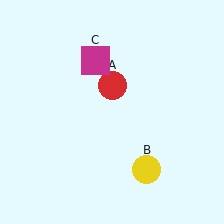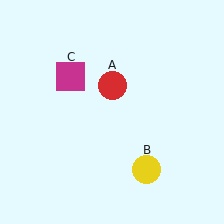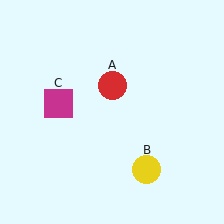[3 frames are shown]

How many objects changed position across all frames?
1 object changed position: magenta square (object C).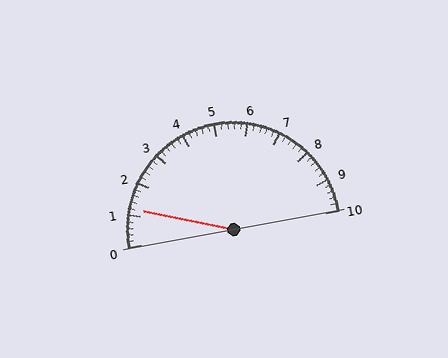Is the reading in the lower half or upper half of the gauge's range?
The reading is in the lower half of the range (0 to 10).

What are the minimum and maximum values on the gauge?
The gauge ranges from 0 to 10.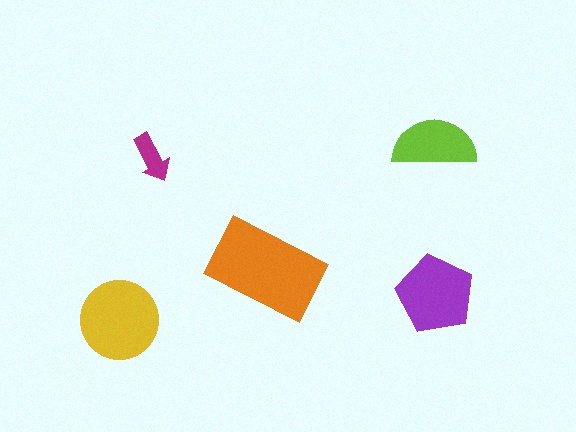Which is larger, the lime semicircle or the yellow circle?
The yellow circle.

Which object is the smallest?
The magenta arrow.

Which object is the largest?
The orange rectangle.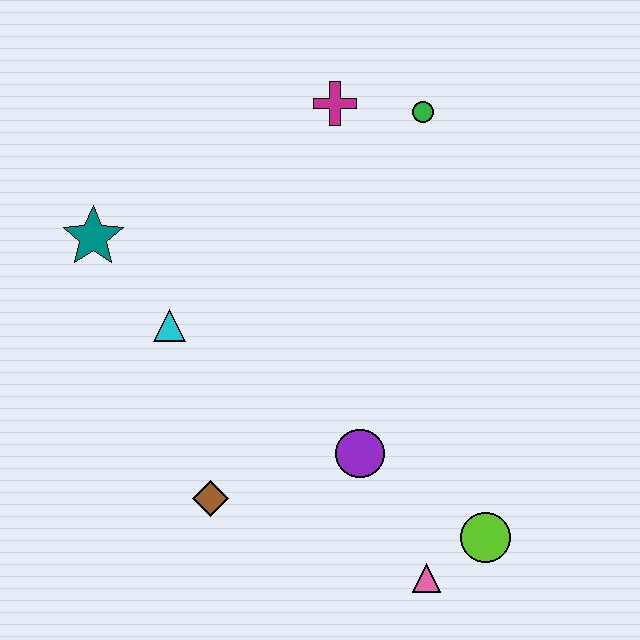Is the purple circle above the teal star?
No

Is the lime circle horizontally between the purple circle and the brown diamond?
No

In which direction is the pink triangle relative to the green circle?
The pink triangle is below the green circle.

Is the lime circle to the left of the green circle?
No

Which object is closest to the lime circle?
The pink triangle is closest to the lime circle.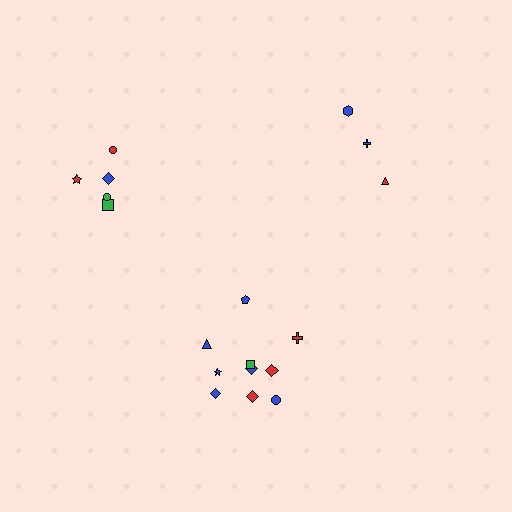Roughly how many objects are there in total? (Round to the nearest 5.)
Roughly 20 objects in total.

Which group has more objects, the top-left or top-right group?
The top-left group.